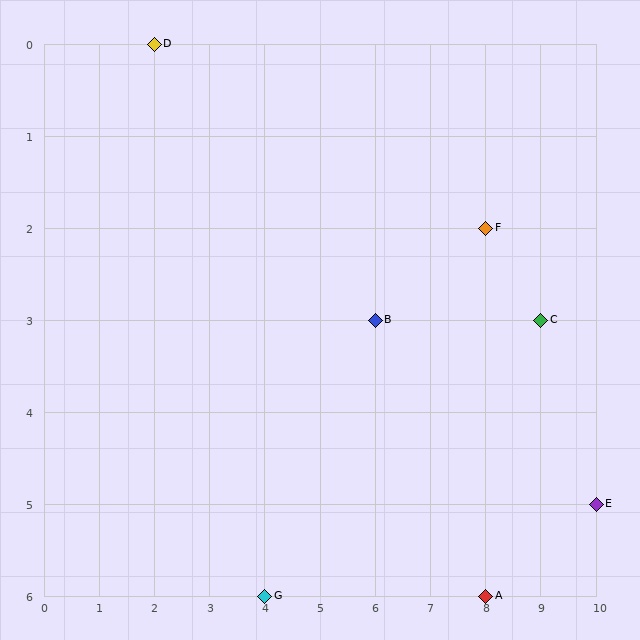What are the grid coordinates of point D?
Point D is at grid coordinates (2, 0).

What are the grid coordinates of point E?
Point E is at grid coordinates (10, 5).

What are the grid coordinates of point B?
Point B is at grid coordinates (6, 3).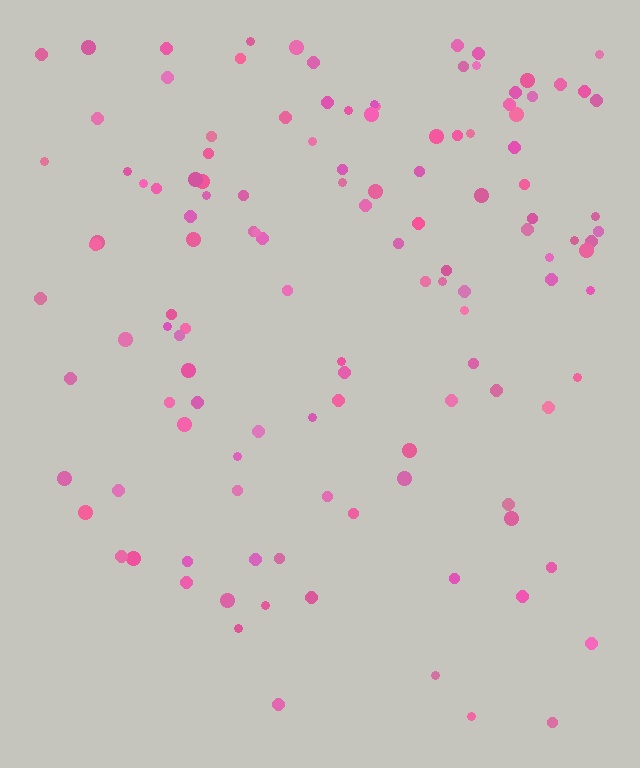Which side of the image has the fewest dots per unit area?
The bottom.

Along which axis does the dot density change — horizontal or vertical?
Vertical.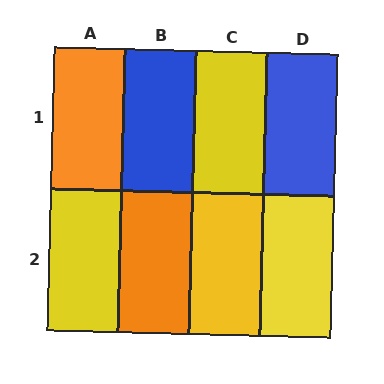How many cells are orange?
2 cells are orange.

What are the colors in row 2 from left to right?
Yellow, orange, yellow, yellow.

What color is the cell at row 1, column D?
Blue.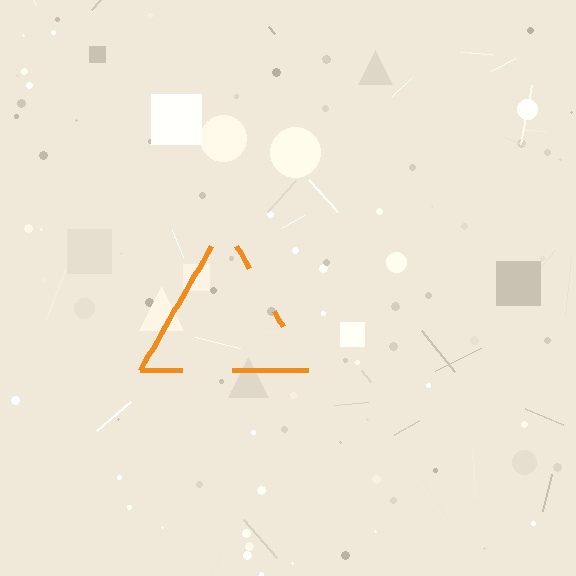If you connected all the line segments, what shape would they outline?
They would outline a triangle.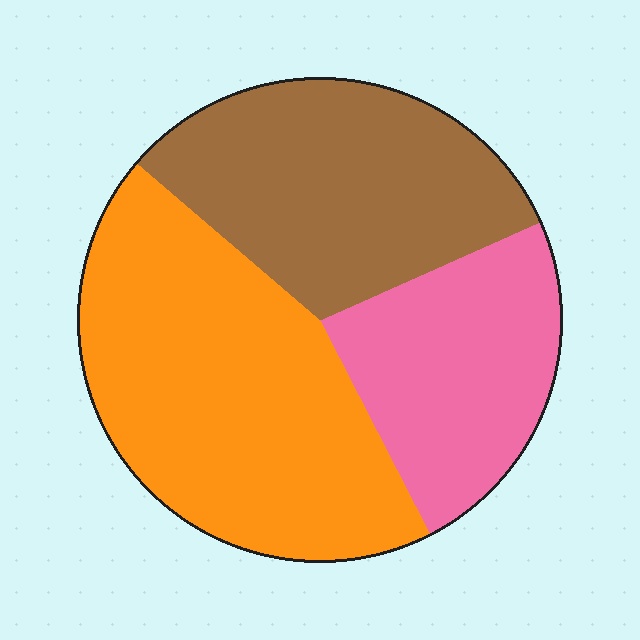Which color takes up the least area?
Pink, at roughly 25%.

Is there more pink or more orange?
Orange.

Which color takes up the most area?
Orange, at roughly 45%.